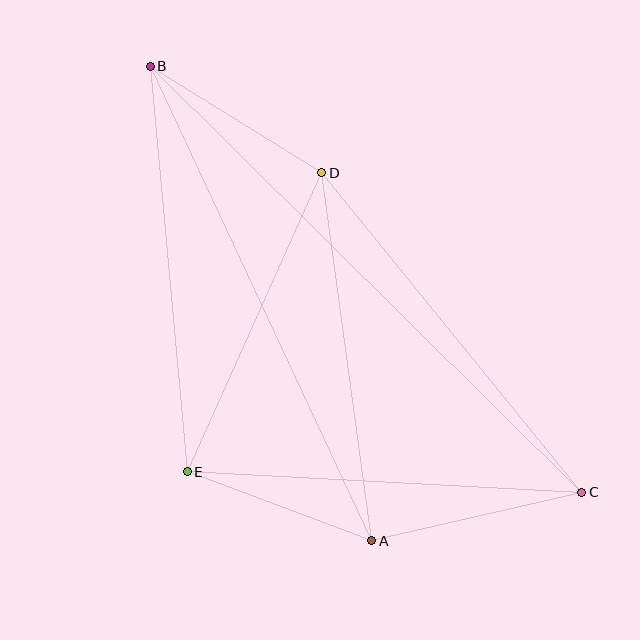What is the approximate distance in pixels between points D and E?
The distance between D and E is approximately 328 pixels.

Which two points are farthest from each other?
Points B and C are farthest from each other.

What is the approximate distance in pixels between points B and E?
The distance between B and E is approximately 407 pixels.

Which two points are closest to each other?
Points A and E are closest to each other.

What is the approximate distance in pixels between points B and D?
The distance between B and D is approximately 202 pixels.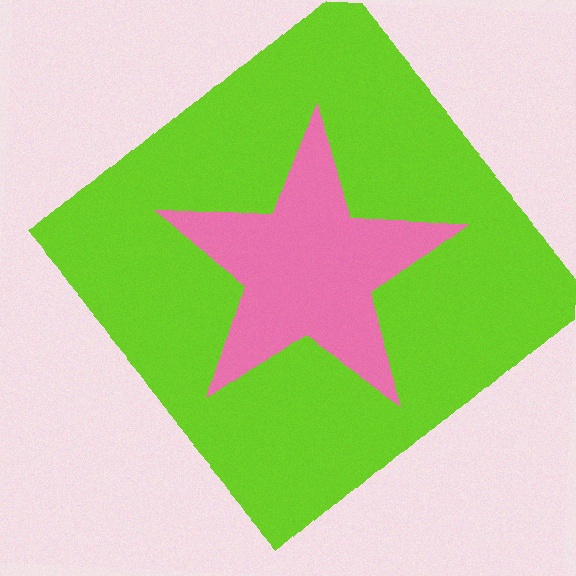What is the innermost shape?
The pink star.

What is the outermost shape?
The lime diamond.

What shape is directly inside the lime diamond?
The pink star.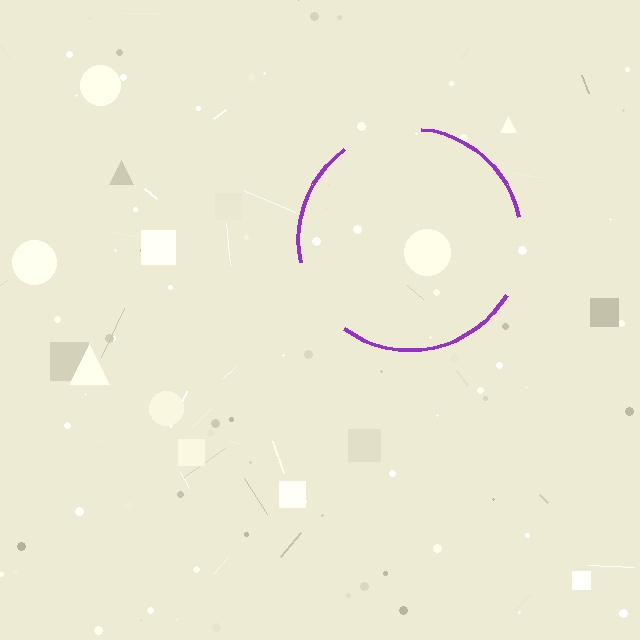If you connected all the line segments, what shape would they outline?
They would outline a circle.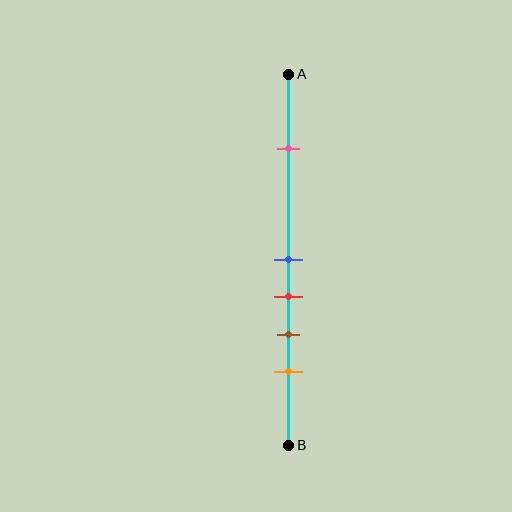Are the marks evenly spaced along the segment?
No, the marks are not evenly spaced.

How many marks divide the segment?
There are 5 marks dividing the segment.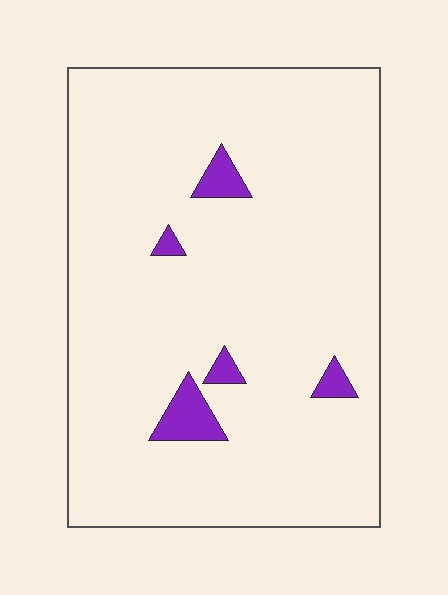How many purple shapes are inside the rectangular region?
5.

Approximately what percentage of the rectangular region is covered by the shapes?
Approximately 5%.